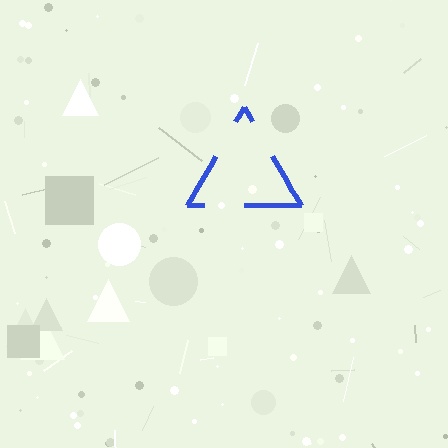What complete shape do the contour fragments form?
The contour fragments form a triangle.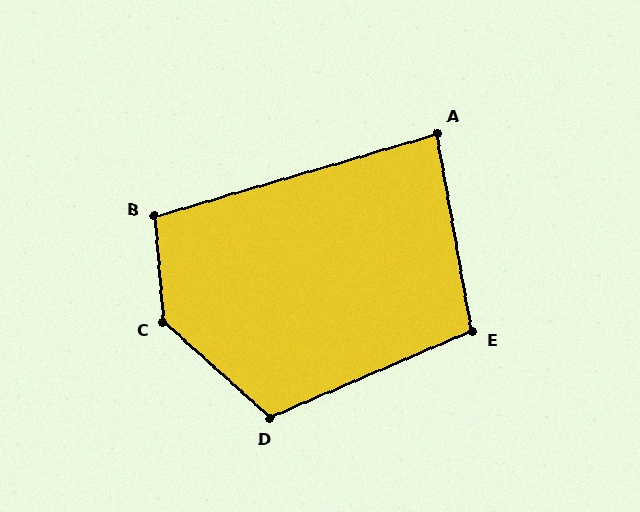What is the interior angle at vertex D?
Approximately 115 degrees (obtuse).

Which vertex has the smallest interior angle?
A, at approximately 84 degrees.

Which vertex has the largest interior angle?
C, at approximately 137 degrees.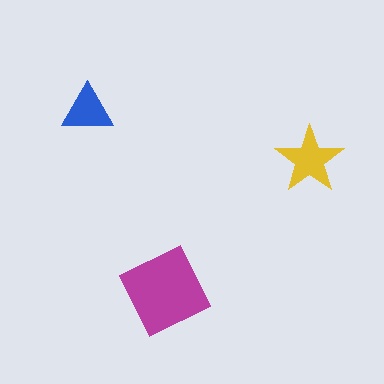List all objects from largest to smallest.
The magenta diamond, the yellow star, the blue triangle.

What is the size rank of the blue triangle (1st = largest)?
3rd.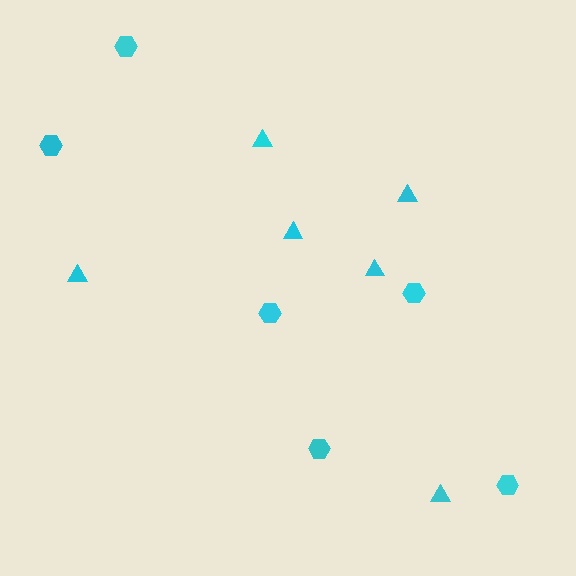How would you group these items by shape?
There are 2 groups: one group of hexagons (6) and one group of triangles (6).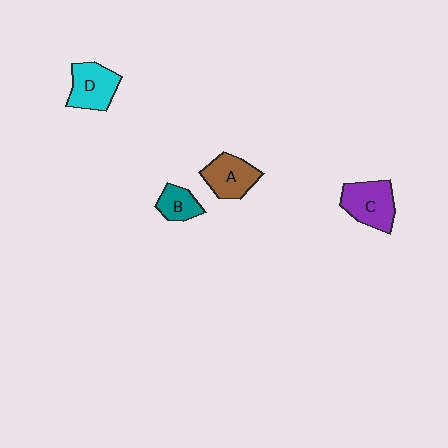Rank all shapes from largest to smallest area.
From largest to smallest: C (purple), D (cyan), A (brown), B (teal).